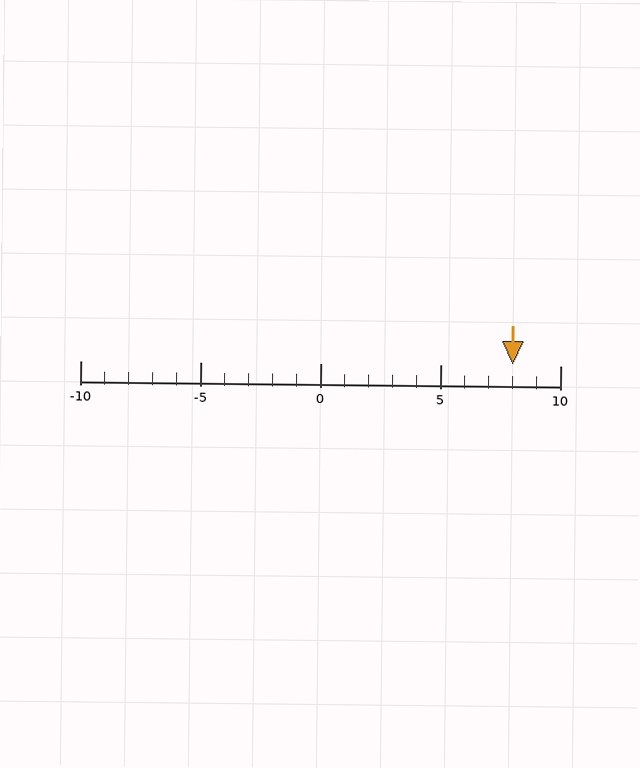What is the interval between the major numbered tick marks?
The major tick marks are spaced 5 units apart.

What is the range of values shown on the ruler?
The ruler shows values from -10 to 10.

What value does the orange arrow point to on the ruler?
The orange arrow points to approximately 8.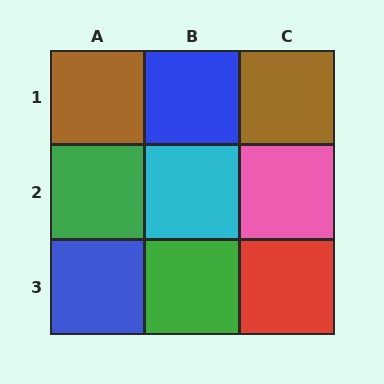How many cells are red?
1 cell is red.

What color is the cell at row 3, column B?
Green.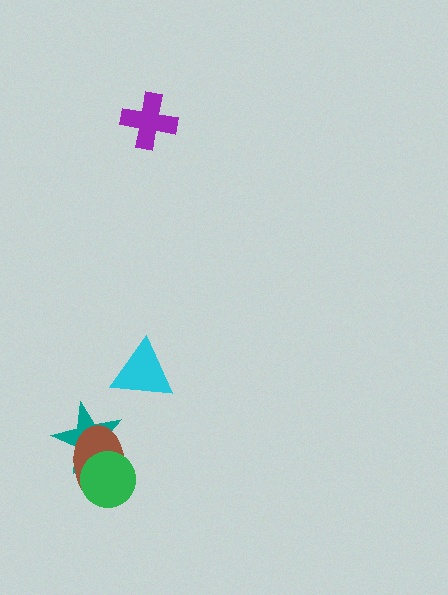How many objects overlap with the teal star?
2 objects overlap with the teal star.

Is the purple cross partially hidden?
No, no other shape covers it.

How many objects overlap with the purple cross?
0 objects overlap with the purple cross.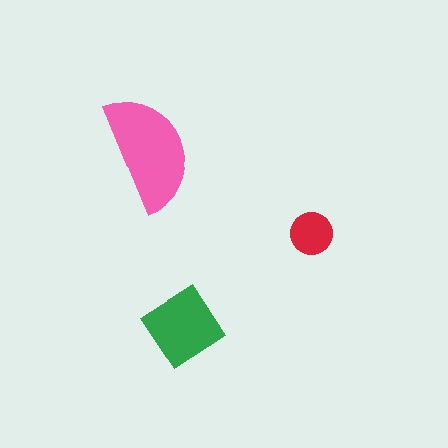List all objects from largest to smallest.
The pink semicircle, the green diamond, the red circle.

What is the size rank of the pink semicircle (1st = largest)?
1st.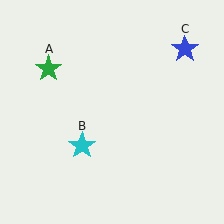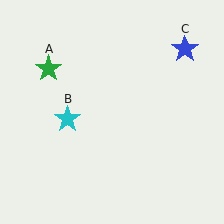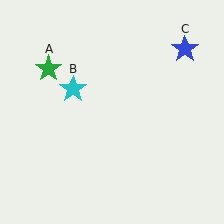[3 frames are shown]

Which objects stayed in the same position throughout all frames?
Green star (object A) and blue star (object C) remained stationary.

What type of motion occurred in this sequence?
The cyan star (object B) rotated clockwise around the center of the scene.